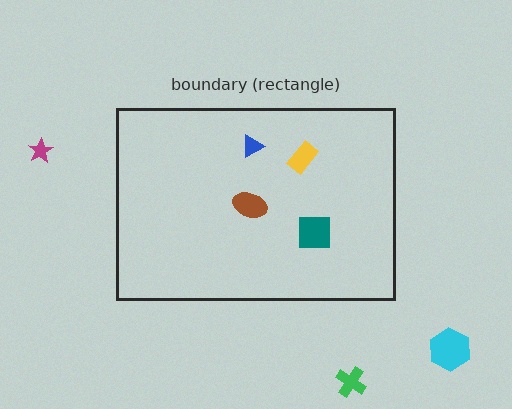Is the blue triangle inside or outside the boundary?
Inside.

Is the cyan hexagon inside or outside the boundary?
Outside.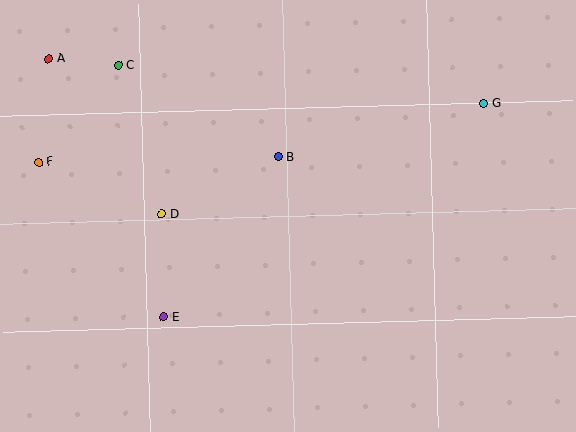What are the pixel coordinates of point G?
Point G is at (484, 104).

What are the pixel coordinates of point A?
Point A is at (48, 59).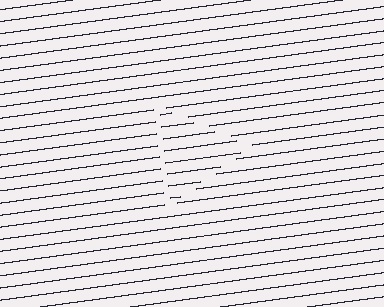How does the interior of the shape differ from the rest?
The interior of the shape contains the same grating, shifted by half a period — the contour is defined by the phase discontinuity where line-ends from the inner and outer gratings abut.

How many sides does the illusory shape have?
3 sides — the line-ends trace a triangle.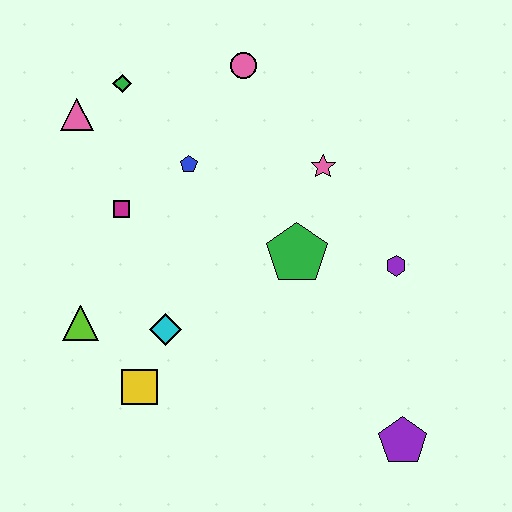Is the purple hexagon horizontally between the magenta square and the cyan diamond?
No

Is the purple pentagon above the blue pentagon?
No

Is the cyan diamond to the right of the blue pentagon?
No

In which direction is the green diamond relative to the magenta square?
The green diamond is above the magenta square.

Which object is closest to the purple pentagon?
The purple hexagon is closest to the purple pentagon.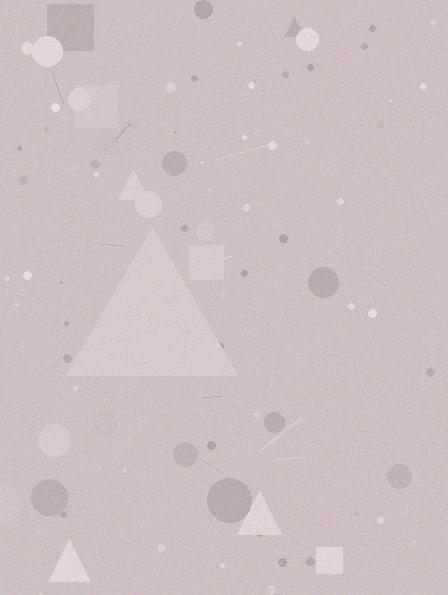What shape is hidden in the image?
A triangle is hidden in the image.